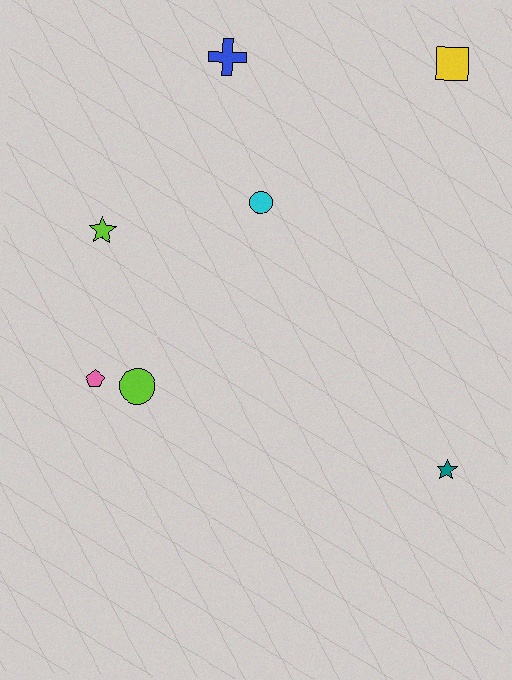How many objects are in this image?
There are 7 objects.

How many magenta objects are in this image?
There are no magenta objects.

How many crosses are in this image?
There is 1 cross.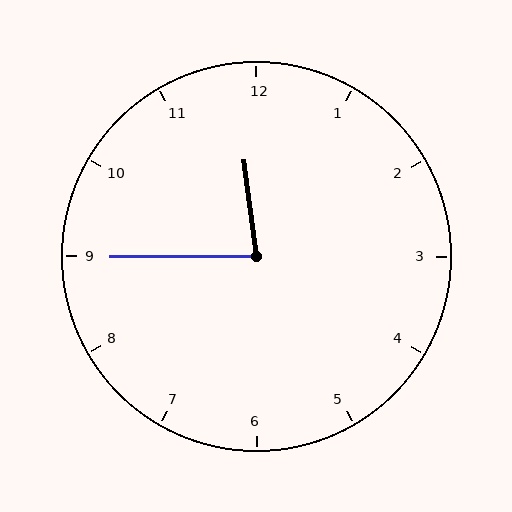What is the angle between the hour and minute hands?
Approximately 82 degrees.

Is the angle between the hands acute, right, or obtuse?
It is acute.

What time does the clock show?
11:45.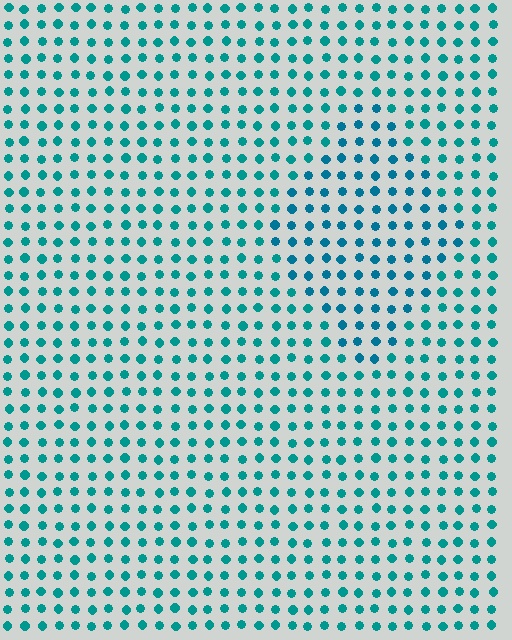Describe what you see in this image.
The image is filled with small teal elements in a uniform arrangement. A diamond-shaped region is visible where the elements are tinted to a slightly different hue, forming a subtle color boundary.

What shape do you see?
I see a diamond.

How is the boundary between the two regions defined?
The boundary is defined purely by a slight shift in hue (about 17 degrees). Spacing, size, and orientation are identical on both sides.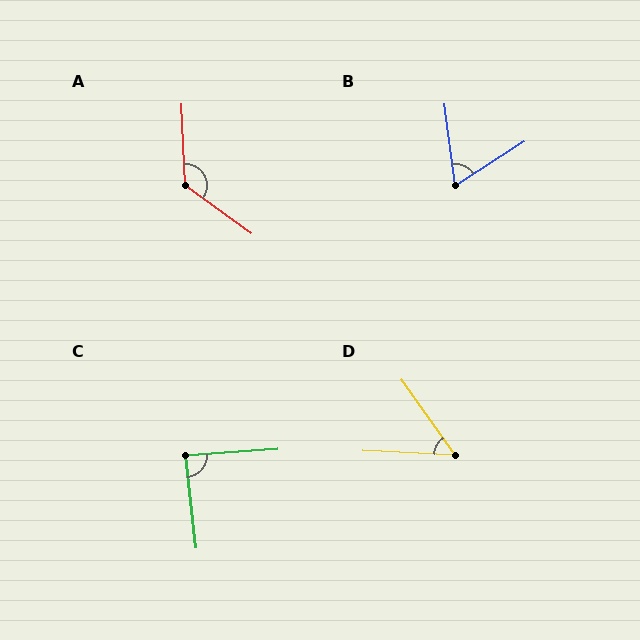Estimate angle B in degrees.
Approximately 64 degrees.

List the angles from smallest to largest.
D (52°), B (64°), C (87°), A (129°).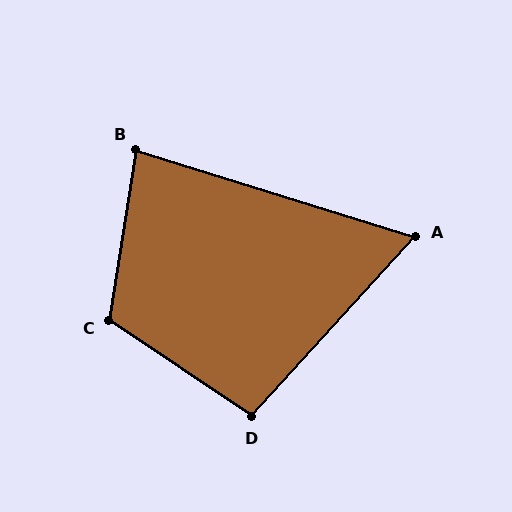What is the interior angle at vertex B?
Approximately 82 degrees (acute).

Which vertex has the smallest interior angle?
A, at approximately 65 degrees.